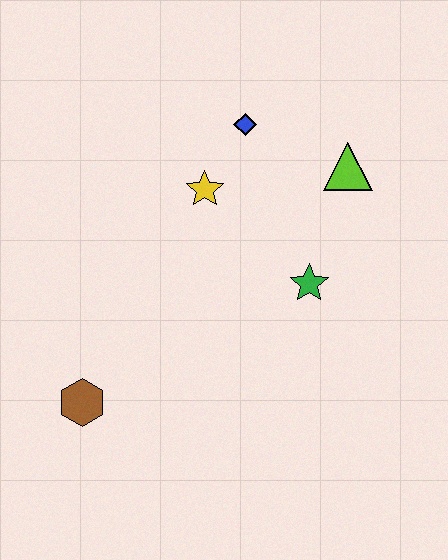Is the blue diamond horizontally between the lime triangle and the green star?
No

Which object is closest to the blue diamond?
The yellow star is closest to the blue diamond.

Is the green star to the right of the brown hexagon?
Yes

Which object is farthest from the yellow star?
The brown hexagon is farthest from the yellow star.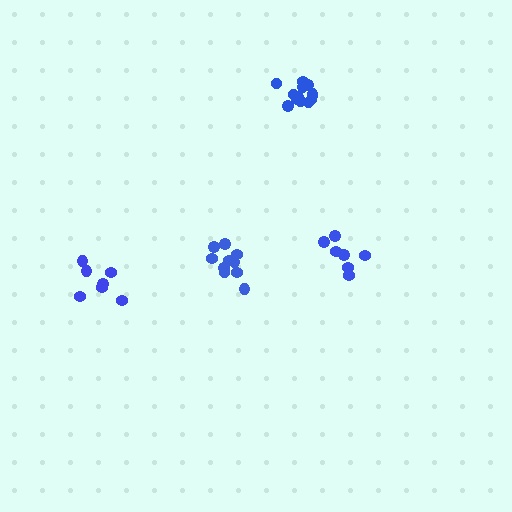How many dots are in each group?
Group 1: 10 dots, Group 2: 7 dots, Group 3: 13 dots, Group 4: 7 dots (37 total).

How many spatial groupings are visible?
There are 4 spatial groupings.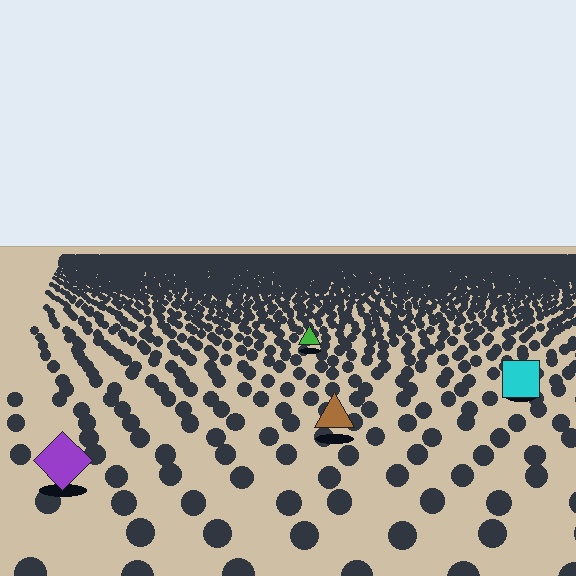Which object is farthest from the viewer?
The green triangle is farthest from the viewer. It appears smaller and the ground texture around it is denser.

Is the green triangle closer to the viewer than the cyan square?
No. The cyan square is closer — you can tell from the texture gradient: the ground texture is coarser near it.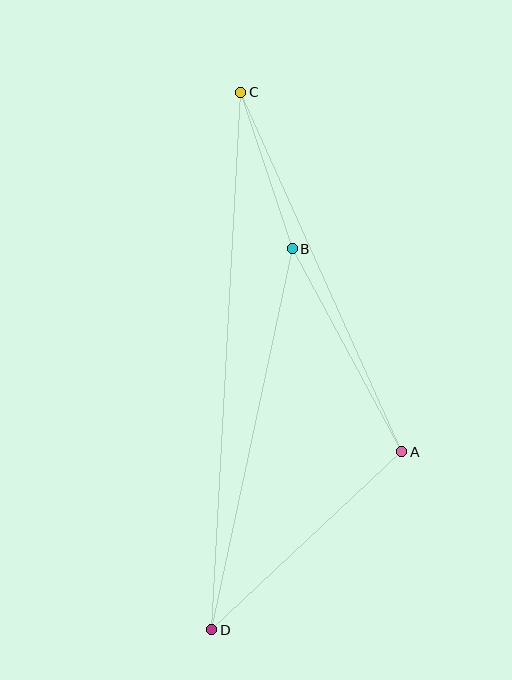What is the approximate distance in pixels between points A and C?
The distance between A and C is approximately 394 pixels.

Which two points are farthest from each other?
Points C and D are farthest from each other.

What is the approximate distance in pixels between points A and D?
The distance between A and D is approximately 260 pixels.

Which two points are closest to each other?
Points B and C are closest to each other.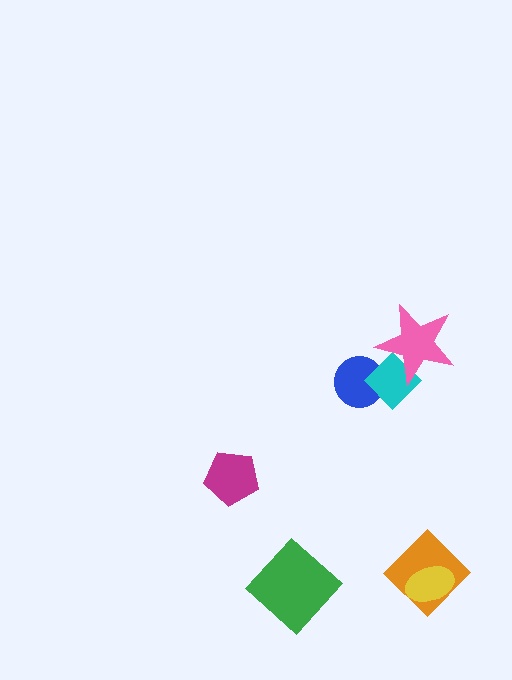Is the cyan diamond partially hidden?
Yes, it is partially covered by another shape.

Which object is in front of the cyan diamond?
The pink star is in front of the cyan diamond.